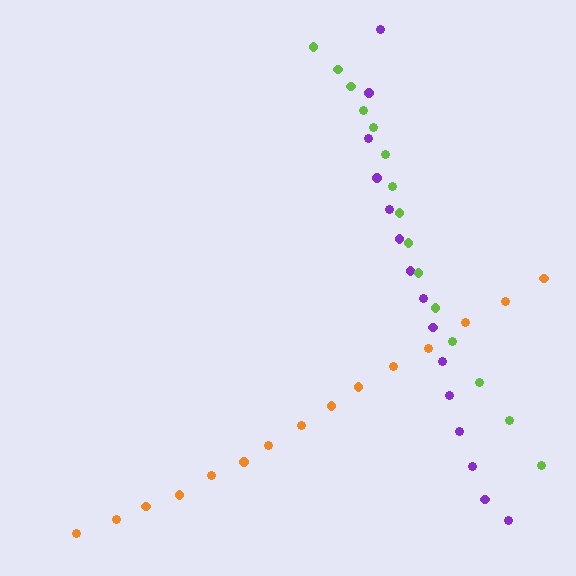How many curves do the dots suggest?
There are 3 distinct paths.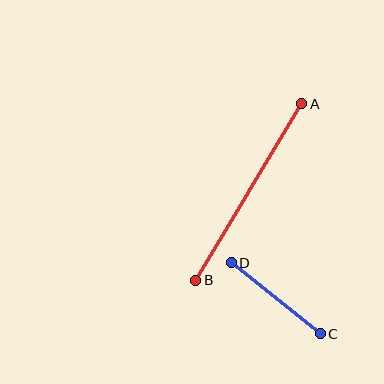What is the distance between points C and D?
The distance is approximately 114 pixels.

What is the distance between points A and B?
The distance is approximately 206 pixels.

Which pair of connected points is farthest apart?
Points A and B are farthest apart.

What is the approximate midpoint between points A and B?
The midpoint is at approximately (249, 192) pixels.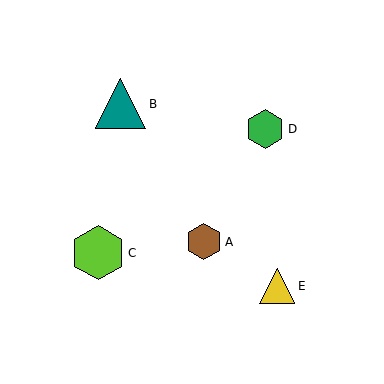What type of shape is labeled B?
Shape B is a teal triangle.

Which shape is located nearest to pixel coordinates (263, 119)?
The green hexagon (labeled D) at (265, 129) is nearest to that location.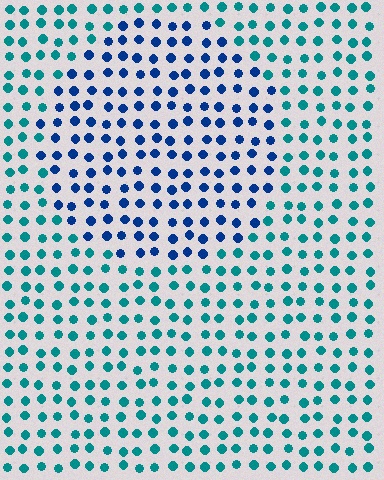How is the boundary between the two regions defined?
The boundary is defined purely by a slight shift in hue (about 39 degrees). Spacing, size, and orientation are identical on both sides.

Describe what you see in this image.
The image is filled with small teal elements in a uniform arrangement. A circle-shaped region is visible where the elements are tinted to a slightly different hue, forming a subtle color boundary.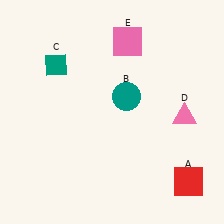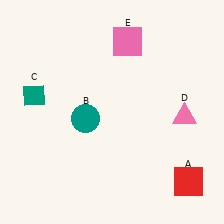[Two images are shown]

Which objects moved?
The objects that moved are: the teal circle (B), the teal diamond (C).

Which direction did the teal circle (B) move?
The teal circle (B) moved left.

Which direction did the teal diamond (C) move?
The teal diamond (C) moved down.